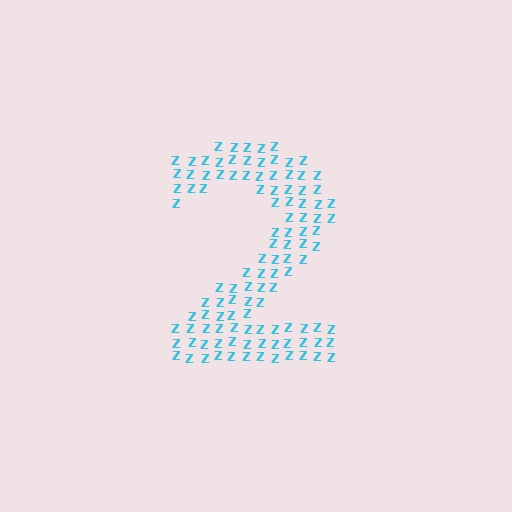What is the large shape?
The large shape is the digit 2.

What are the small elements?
The small elements are letter Z's.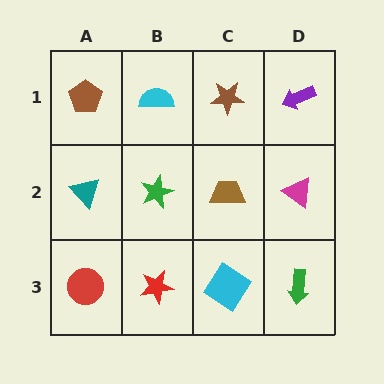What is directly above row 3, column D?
A magenta triangle.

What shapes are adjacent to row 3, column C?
A brown trapezoid (row 2, column C), a red star (row 3, column B), a green arrow (row 3, column D).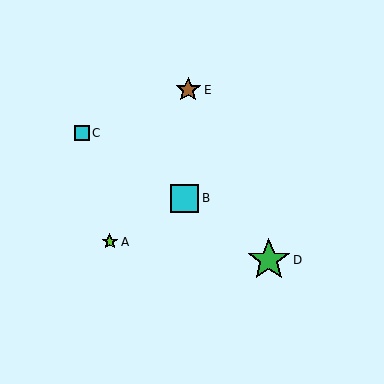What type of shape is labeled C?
Shape C is a cyan square.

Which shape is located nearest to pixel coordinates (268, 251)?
The green star (labeled D) at (269, 260) is nearest to that location.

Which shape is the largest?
The green star (labeled D) is the largest.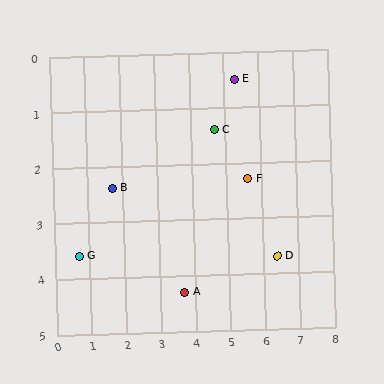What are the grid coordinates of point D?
Point D is at approximately (6.4, 3.7).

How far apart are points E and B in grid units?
Points E and B are about 4.1 grid units apart.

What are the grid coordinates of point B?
Point B is at approximately (1.7, 2.4).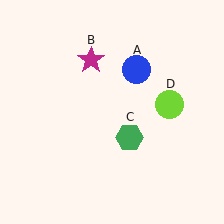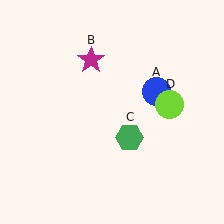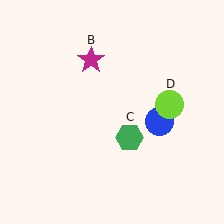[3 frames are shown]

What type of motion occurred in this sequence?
The blue circle (object A) rotated clockwise around the center of the scene.